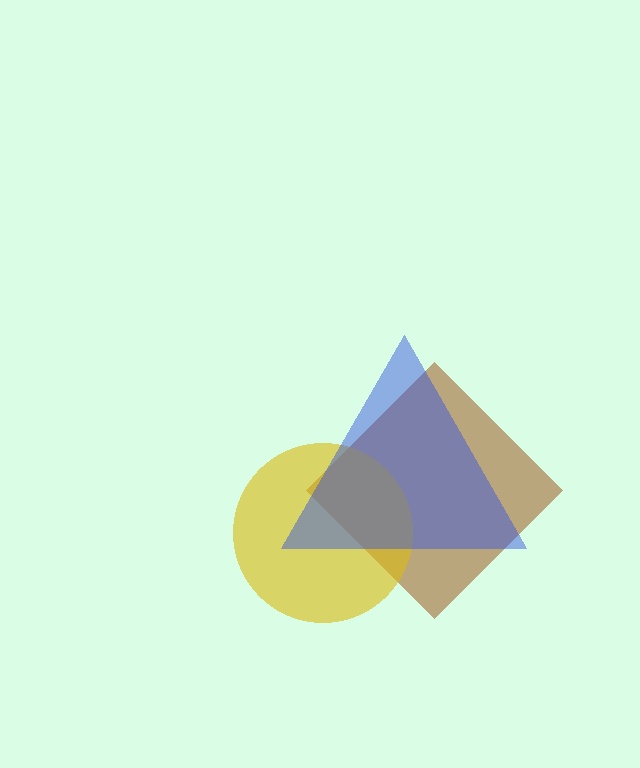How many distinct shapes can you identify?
There are 3 distinct shapes: a brown diamond, a yellow circle, a blue triangle.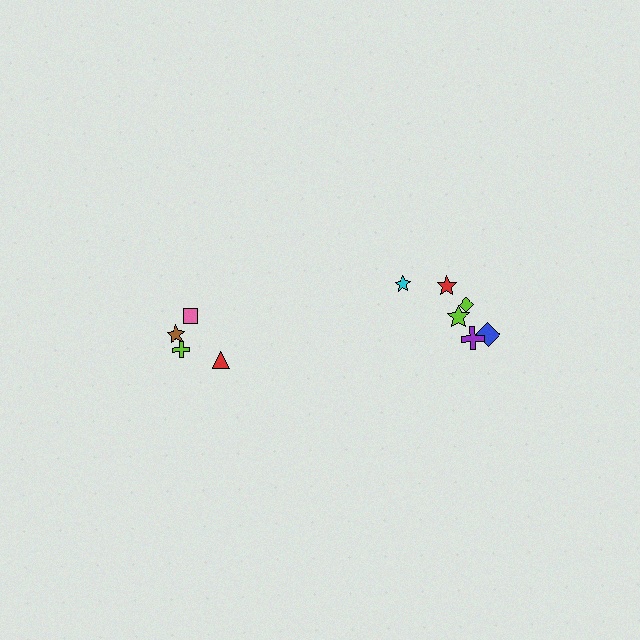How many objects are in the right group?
There are 6 objects.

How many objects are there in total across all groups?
There are 10 objects.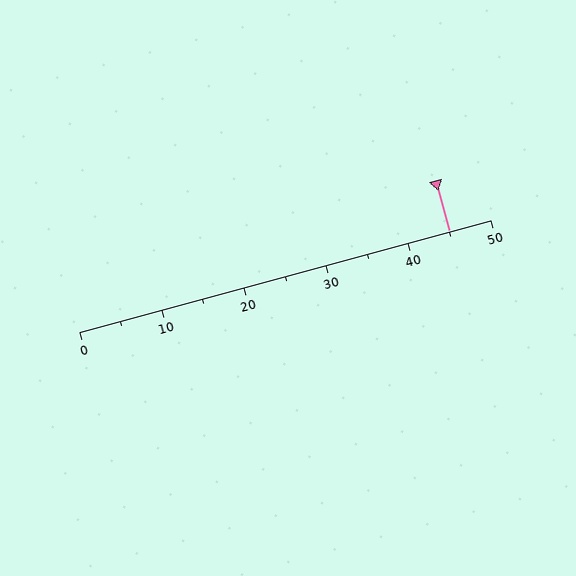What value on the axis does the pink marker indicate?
The marker indicates approximately 45.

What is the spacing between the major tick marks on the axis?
The major ticks are spaced 10 apart.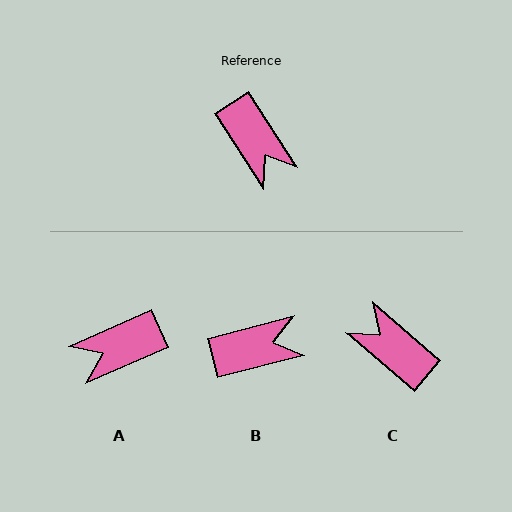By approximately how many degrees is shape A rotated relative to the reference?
Approximately 99 degrees clockwise.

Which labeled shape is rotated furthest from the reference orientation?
C, about 164 degrees away.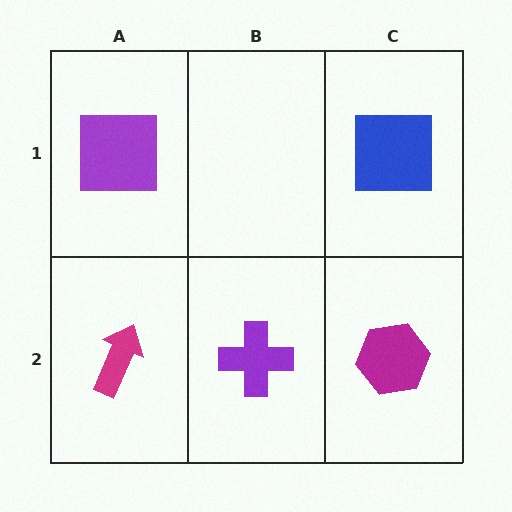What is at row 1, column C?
A blue square.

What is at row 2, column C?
A magenta hexagon.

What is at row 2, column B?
A purple cross.